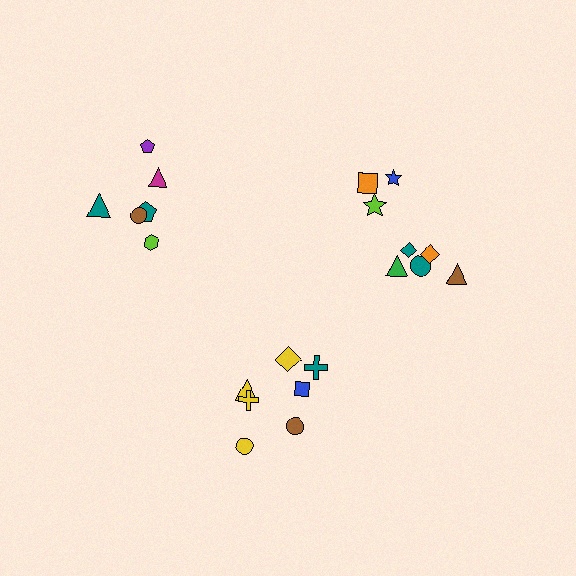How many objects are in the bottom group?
There are 7 objects.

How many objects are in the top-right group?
There are 8 objects.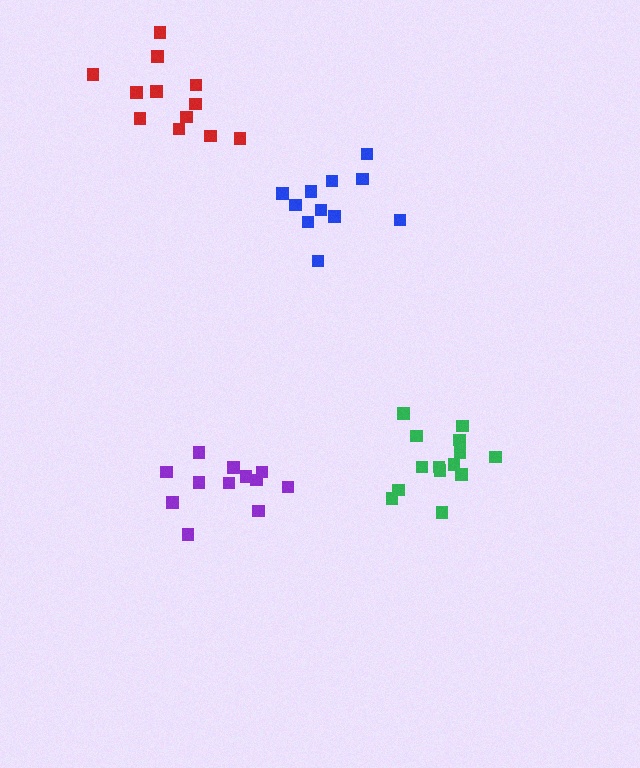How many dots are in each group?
Group 1: 11 dots, Group 2: 12 dots, Group 3: 12 dots, Group 4: 14 dots (49 total).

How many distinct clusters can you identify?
There are 4 distinct clusters.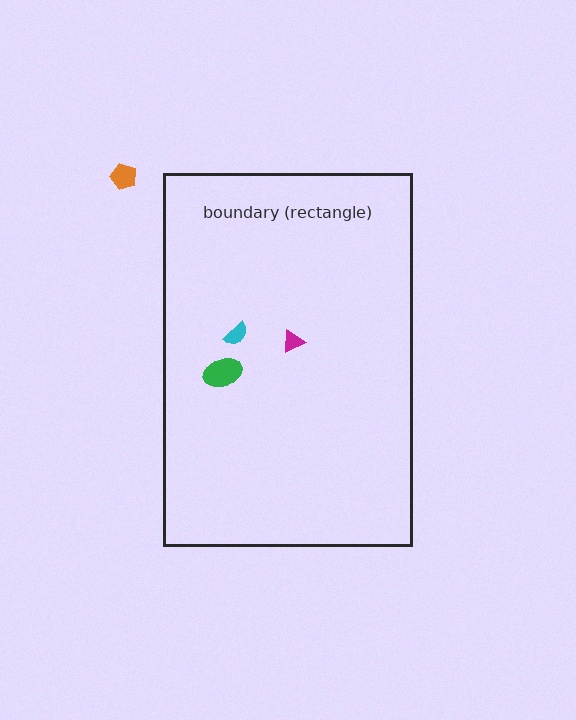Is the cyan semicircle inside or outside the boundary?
Inside.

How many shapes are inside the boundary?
3 inside, 1 outside.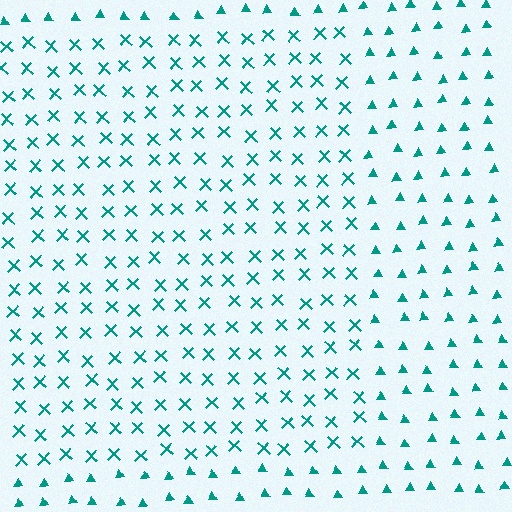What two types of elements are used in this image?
The image uses X marks inside the rectangle region and triangles outside it.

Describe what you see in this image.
The image is filled with small teal elements arranged in a uniform grid. A rectangle-shaped region contains X marks, while the surrounding area contains triangles. The boundary is defined purely by the change in element shape.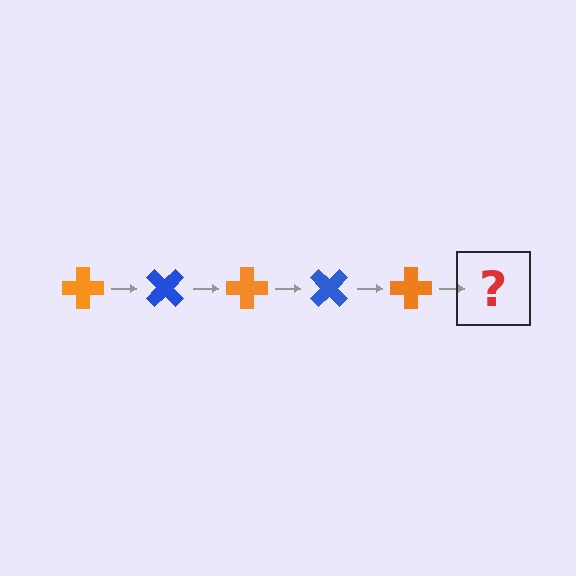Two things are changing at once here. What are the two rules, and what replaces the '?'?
The two rules are that it rotates 45 degrees each step and the color cycles through orange and blue. The '?' should be a blue cross, rotated 225 degrees from the start.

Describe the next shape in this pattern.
It should be a blue cross, rotated 225 degrees from the start.